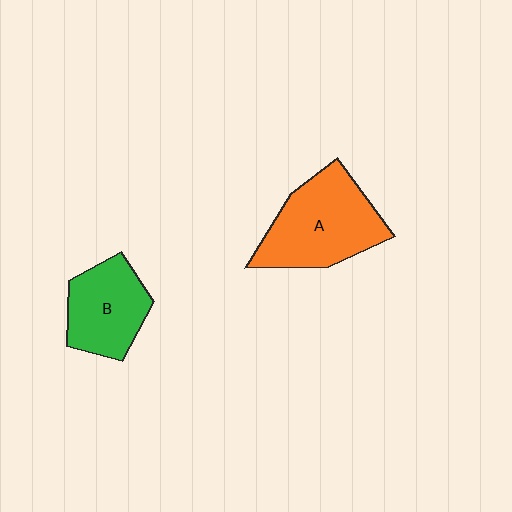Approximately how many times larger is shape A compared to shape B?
Approximately 1.4 times.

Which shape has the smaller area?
Shape B (green).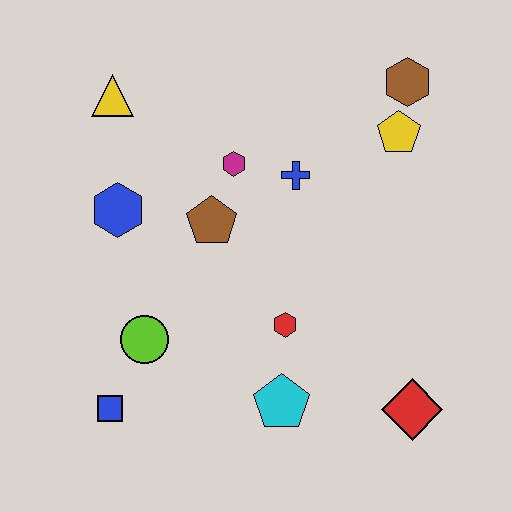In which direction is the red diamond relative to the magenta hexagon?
The red diamond is below the magenta hexagon.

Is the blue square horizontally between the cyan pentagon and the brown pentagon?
No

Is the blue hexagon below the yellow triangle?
Yes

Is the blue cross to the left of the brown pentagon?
No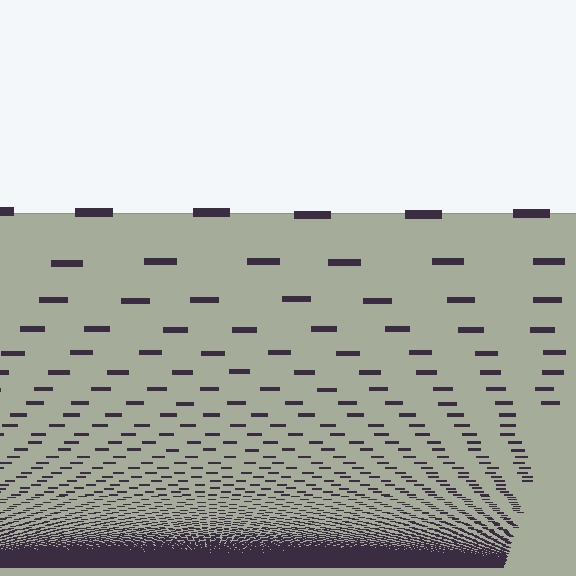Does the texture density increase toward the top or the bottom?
Density increases toward the bottom.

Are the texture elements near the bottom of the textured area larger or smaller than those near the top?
Smaller. The gradient is inverted — elements near the bottom are smaller and denser.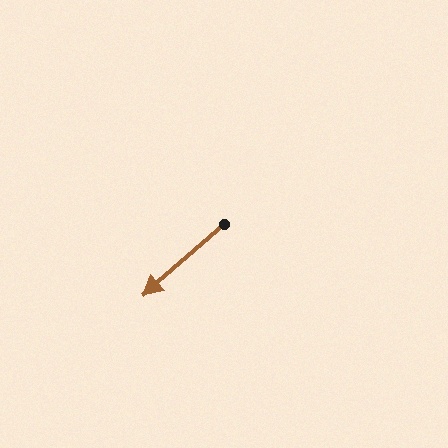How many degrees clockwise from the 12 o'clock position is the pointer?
Approximately 229 degrees.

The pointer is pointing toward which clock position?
Roughly 8 o'clock.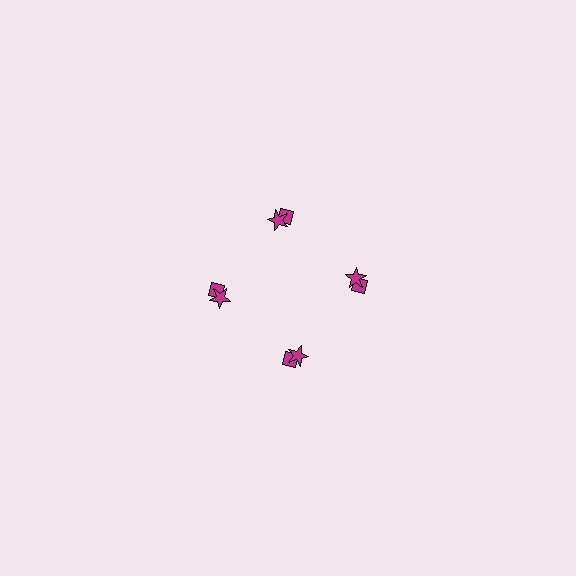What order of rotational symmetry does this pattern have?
This pattern has 4-fold rotational symmetry.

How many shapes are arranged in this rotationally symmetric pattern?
There are 8 shapes, arranged in 4 groups of 2.